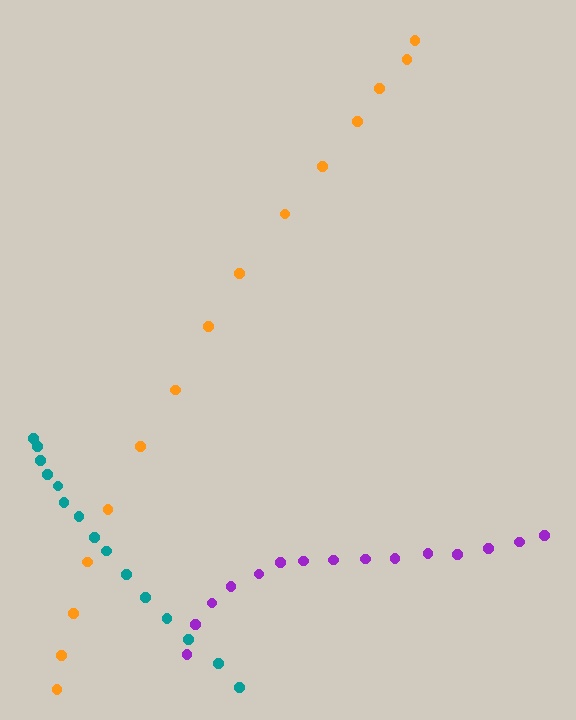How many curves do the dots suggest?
There are 3 distinct paths.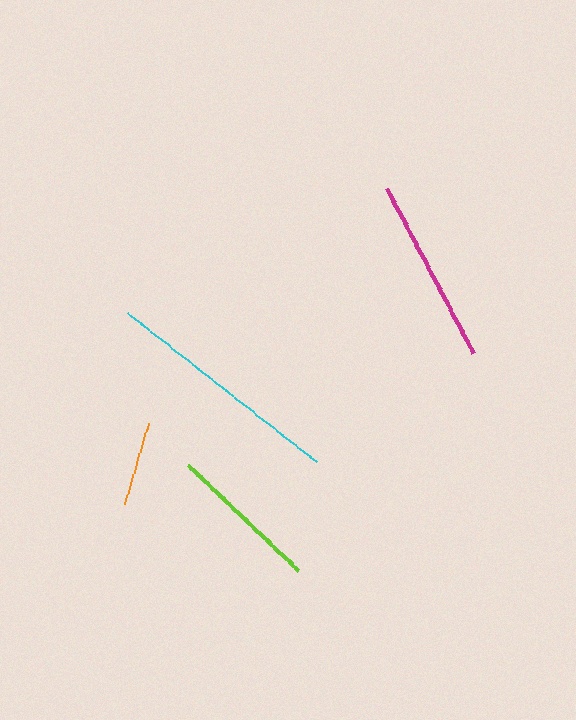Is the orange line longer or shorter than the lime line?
The lime line is longer than the orange line.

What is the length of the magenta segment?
The magenta segment is approximately 186 pixels long.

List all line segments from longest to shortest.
From longest to shortest: cyan, magenta, lime, orange.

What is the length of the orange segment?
The orange segment is approximately 84 pixels long.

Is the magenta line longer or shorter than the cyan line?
The cyan line is longer than the magenta line.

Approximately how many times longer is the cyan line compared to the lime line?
The cyan line is approximately 1.6 times the length of the lime line.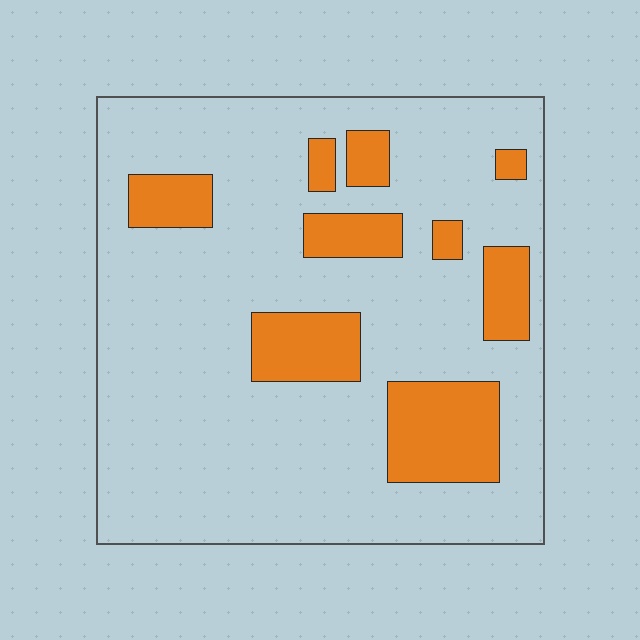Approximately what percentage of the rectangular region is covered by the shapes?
Approximately 20%.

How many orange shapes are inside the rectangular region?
9.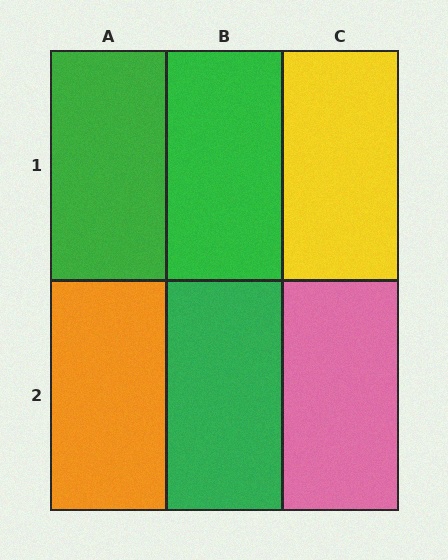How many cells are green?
3 cells are green.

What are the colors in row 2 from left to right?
Orange, green, pink.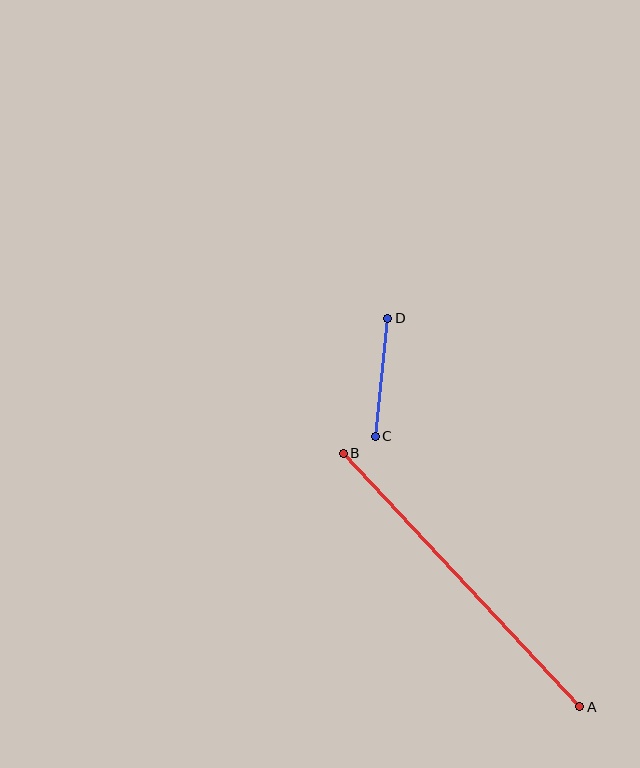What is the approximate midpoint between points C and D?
The midpoint is at approximately (382, 377) pixels.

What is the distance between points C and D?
The distance is approximately 118 pixels.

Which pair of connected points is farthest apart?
Points A and B are farthest apart.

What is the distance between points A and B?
The distance is approximately 346 pixels.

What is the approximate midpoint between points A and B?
The midpoint is at approximately (461, 580) pixels.